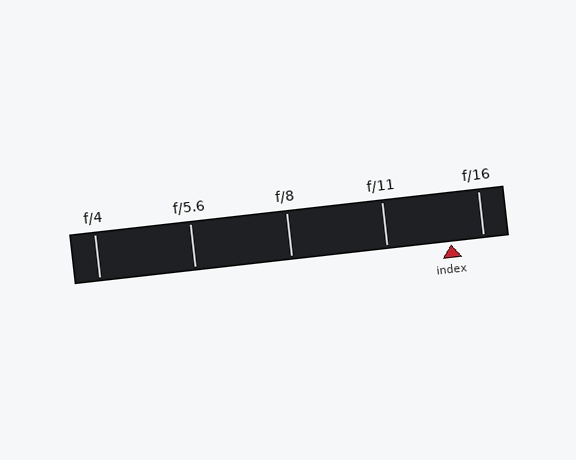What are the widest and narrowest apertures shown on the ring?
The widest aperture shown is f/4 and the narrowest is f/16.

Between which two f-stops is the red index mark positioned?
The index mark is between f/11 and f/16.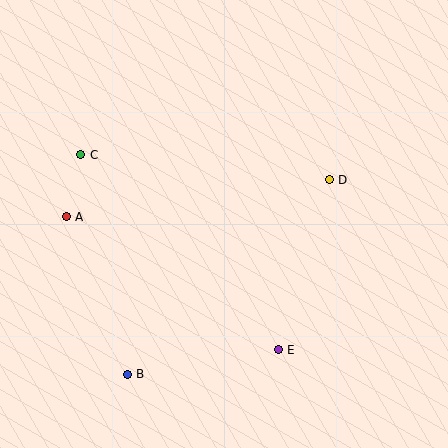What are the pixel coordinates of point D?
Point D is at (329, 180).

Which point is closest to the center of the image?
Point D at (329, 180) is closest to the center.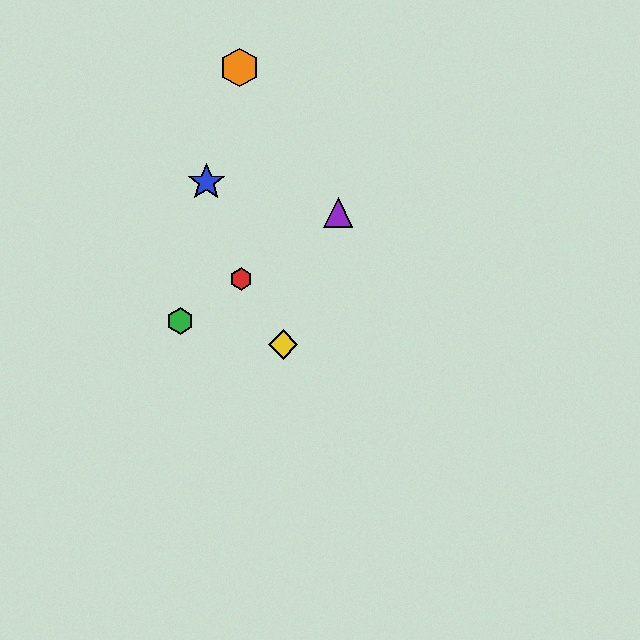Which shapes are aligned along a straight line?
The red hexagon, the green hexagon, the purple triangle are aligned along a straight line.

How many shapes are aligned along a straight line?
3 shapes (the red hexagon, the green hexagon, the purple triangle) are aligned along a straight line.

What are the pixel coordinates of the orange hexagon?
The orange hexagon is at (240, 68).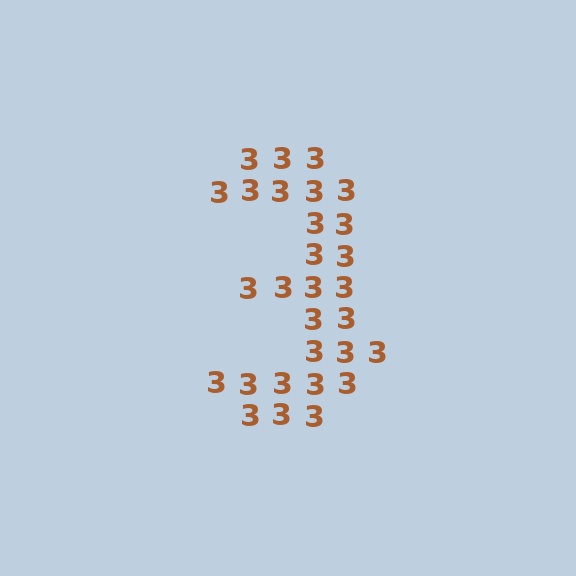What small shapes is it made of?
It is made of small digit 3's.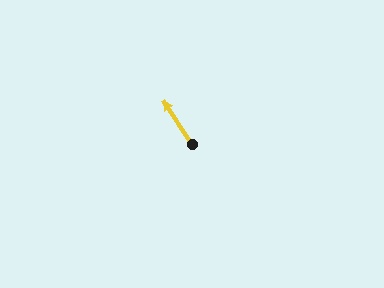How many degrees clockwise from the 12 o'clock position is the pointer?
Approximately 327 degrees.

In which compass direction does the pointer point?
Northwest.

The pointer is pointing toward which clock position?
Roughly 11 o'clock.